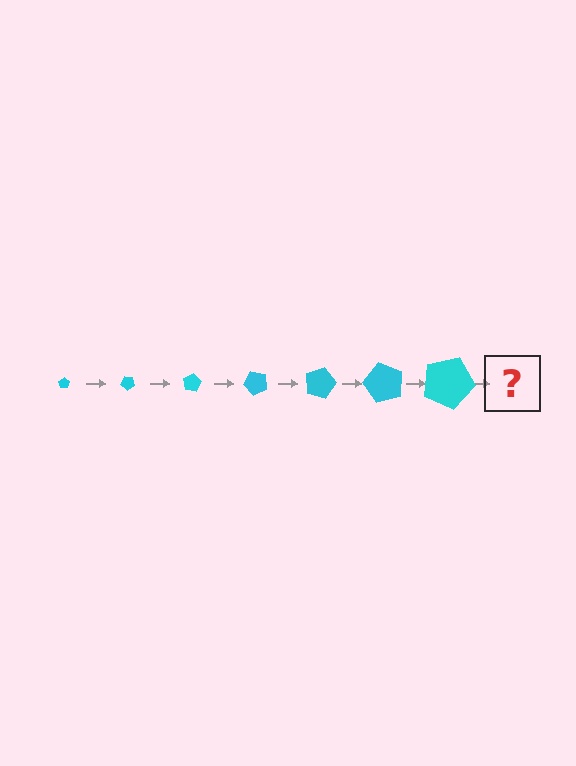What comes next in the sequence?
The next element should be a pentagon, larger than the previous one and rotated 280 degrees from the start.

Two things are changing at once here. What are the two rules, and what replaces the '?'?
The two rules are that the pentagon grows larger each step and it rotates 40 degrees each step. The '?' should be a pentagon, larger than the previous one and rotated 280 degrees from the start.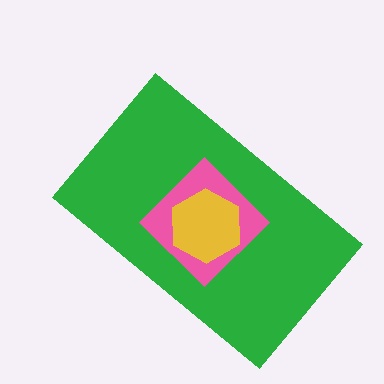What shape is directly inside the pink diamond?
The yellow hexagon.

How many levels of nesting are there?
3.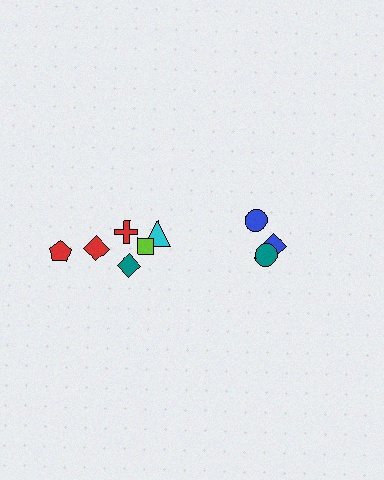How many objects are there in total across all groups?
There are 10 objects.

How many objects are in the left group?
There are 6 objects.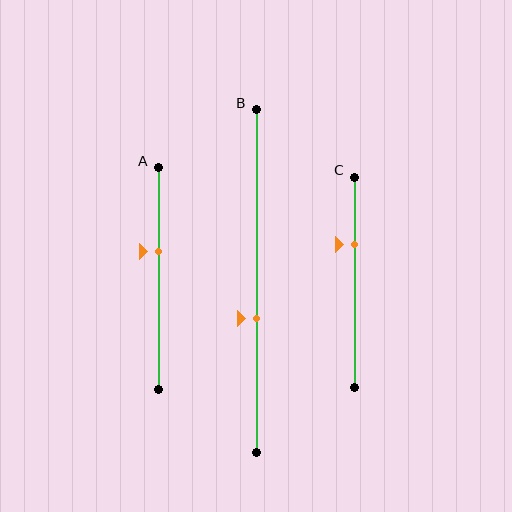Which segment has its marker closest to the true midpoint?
Segment B has its marker closest to the true midpoint.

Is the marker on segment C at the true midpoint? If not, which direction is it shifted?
No, the marker on segment C is shifted upward by about 18% of the segment length.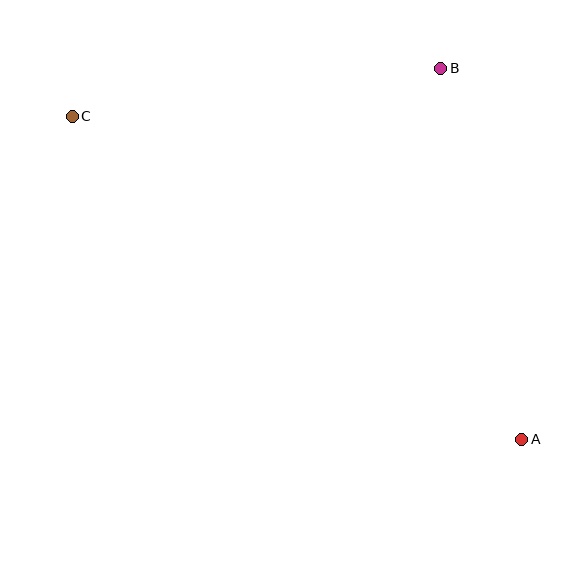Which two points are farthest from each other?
Points A and C are farthest from each other.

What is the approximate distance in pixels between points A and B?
The distance between A and B is approximately 380 pixels.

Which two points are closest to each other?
Points B and C are closest to each other.